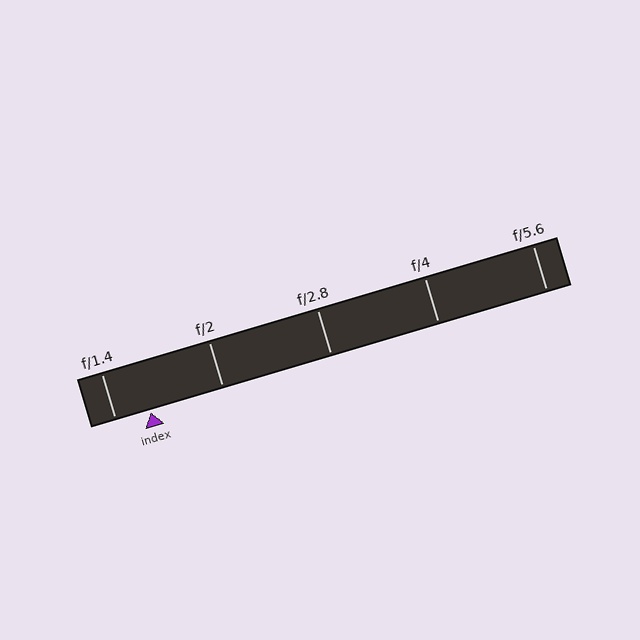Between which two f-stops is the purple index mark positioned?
The index mark is between f/1.4 and f/2.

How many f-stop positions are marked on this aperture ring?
There are 5 f-stop positions marked.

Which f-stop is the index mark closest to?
The index mark is closest to f/1.4.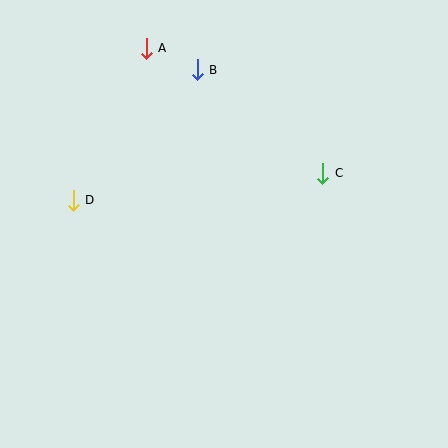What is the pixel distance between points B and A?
The distance between B and A is 55 pixels.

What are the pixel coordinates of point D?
Point D is at (73, 200).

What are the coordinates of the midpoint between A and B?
The midpoint between A and B is at (172, 59).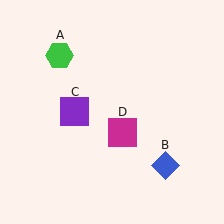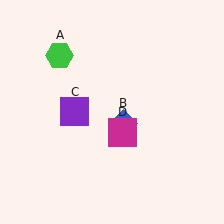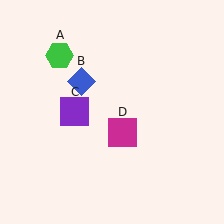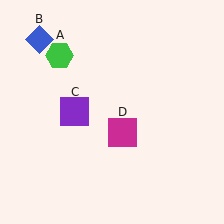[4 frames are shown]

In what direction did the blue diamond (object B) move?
The blue diamond (object B) moved up and to the left.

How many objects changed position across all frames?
1 object changed position: blue diamond (object B).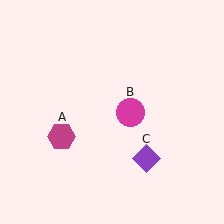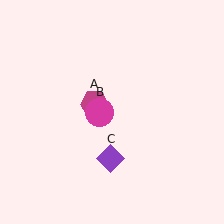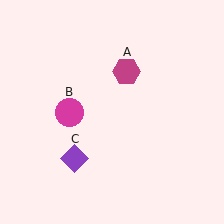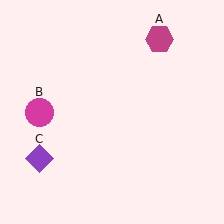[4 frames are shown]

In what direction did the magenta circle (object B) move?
The magenta circle (object B) moved left.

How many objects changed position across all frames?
3 objects changed position: magenta hexagon (object A), magenta circle (object B), purple diamond (object C).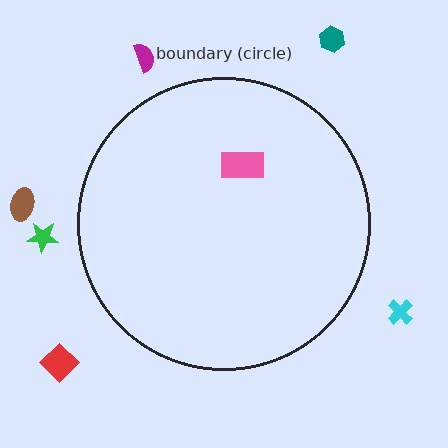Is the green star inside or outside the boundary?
Outside.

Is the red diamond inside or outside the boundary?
Outside.